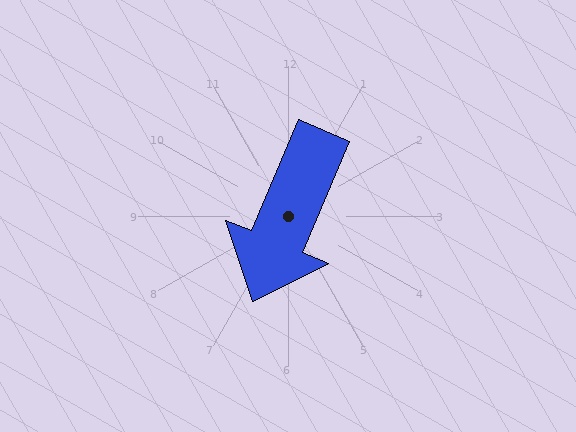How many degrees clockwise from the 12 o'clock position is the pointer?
Approximately 203 degrees.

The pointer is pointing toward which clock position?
Roughly 7 o'clock.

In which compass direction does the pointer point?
Southwest.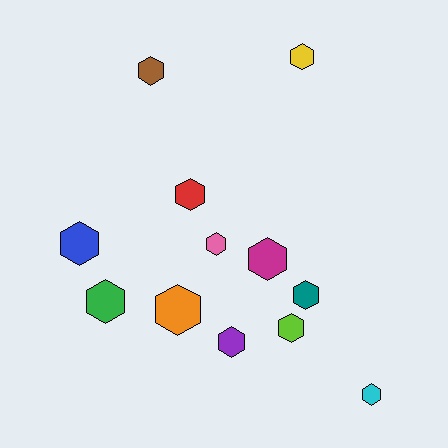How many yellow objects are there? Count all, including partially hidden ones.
There is 1 yellow object.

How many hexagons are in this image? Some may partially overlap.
There are 12 hexagons.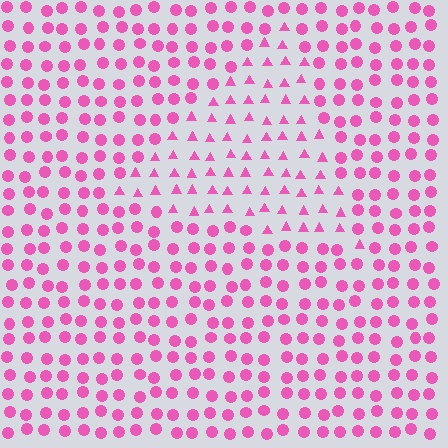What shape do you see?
I see a triangle.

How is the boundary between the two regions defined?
The boundary is defined by a change in element shape: triangles inside vs. circles outside. All elements share the same color and spacing.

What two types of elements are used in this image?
The image uses triangles inside the triangle region and circles outside it.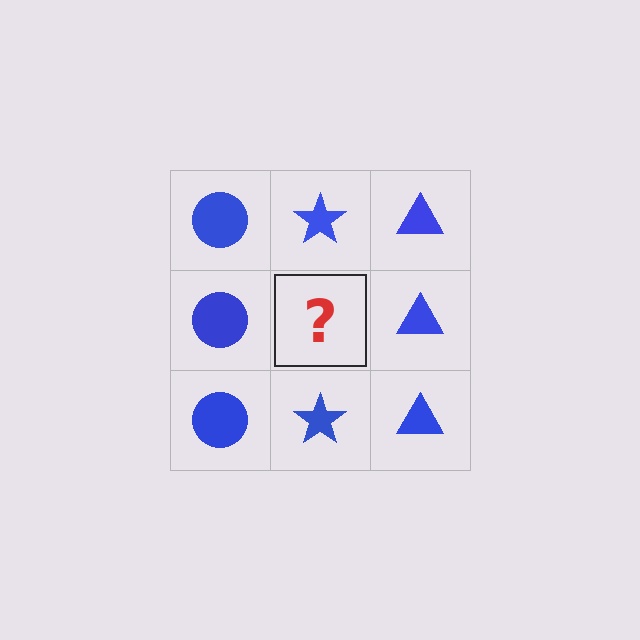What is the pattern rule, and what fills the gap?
The rule is that each column has a consistent shape. The gap should be filled with a blue star.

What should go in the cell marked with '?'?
The missing cell should contain a blue star.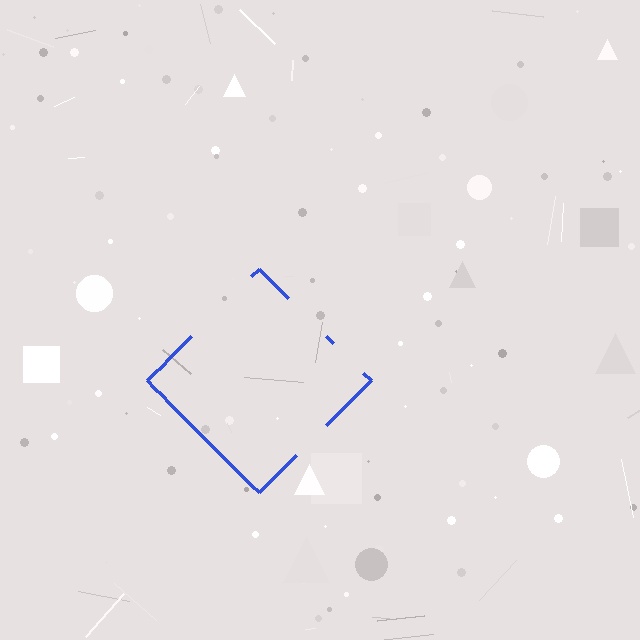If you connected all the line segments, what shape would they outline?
They would outline a diamond.